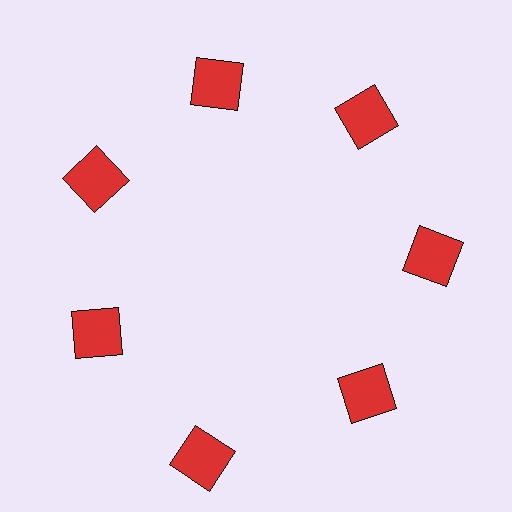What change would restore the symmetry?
The symmetry would be restored by moving it inward, back onto the ring so that all 7 squares sit at equal angles and equal distance from the center.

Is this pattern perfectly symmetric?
No. The 7 red squares are arranged in a ring, but one element near the 6 o'clock position is pushed outward from the center, breaking the 7-fold rotational symmetry.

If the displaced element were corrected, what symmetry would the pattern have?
It would have 7-fold rotational symmetry — the pattern would map onto itself every 51 degrees.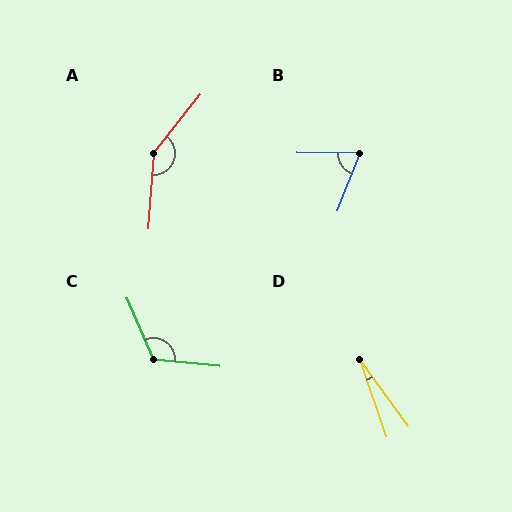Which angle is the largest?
A, at approximately 146 degrees.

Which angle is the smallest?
D, at approximately 17 degrees.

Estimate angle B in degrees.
Approximately 69 degrees.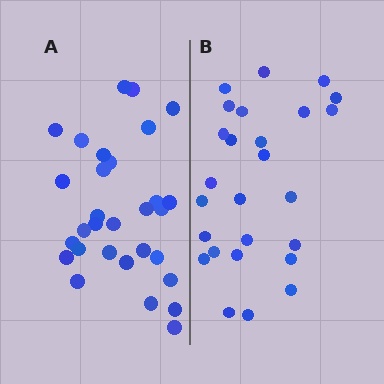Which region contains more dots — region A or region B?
Region A (the left region) has more dots.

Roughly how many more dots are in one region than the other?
Region A has about 4 more dots than region B.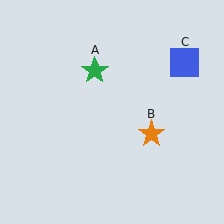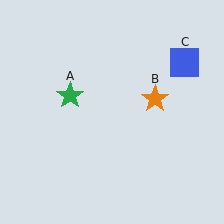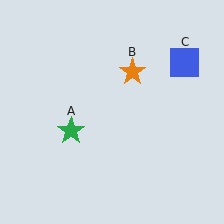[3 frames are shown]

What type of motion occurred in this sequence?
The green star (object A), orange star (object B) rotated counterclockwise around the center of the scene.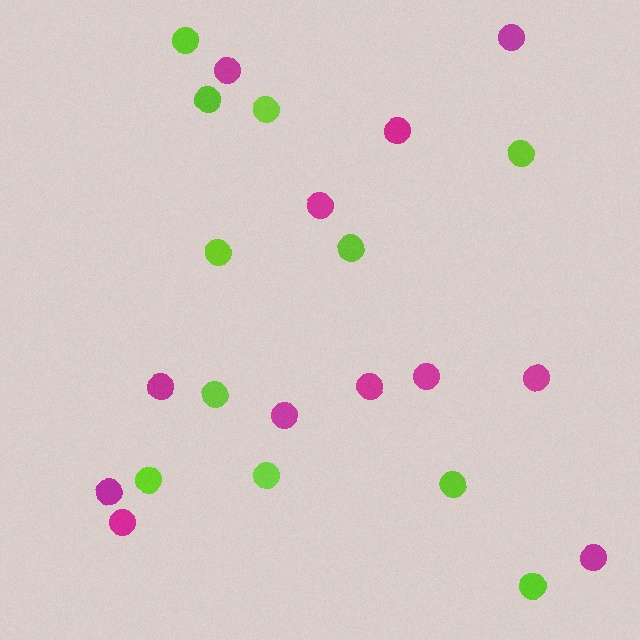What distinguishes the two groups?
There are 2 groups: one group of magenta circles (12) and one group of lime circles (11).